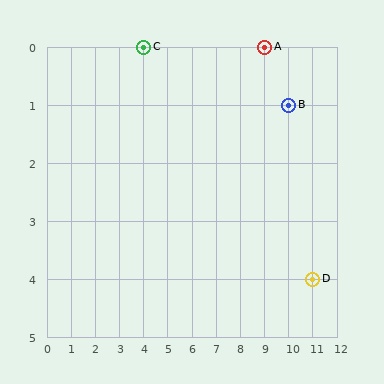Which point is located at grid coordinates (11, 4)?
Point D is at (11, 4).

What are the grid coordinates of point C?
Point C is at grid coordinates (4, 0).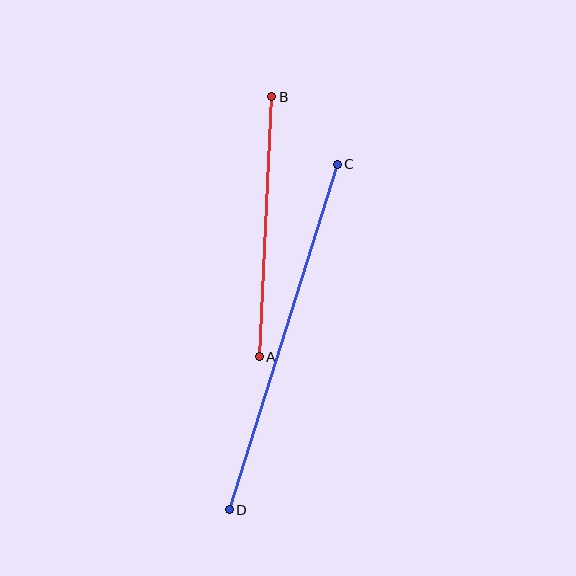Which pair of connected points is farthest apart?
Points C and D are farthest apart.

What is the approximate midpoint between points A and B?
The midpoint is at approximately (266, 227) pixels.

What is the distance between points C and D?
The distance is approximately 362 pixels.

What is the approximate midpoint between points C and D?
The midpoint is at approximately (283, 337) pixels.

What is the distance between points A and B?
The distance is approximately 260 pixels.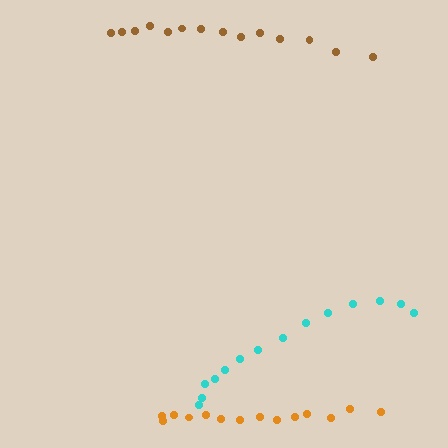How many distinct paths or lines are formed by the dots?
There are 3 distinct paths.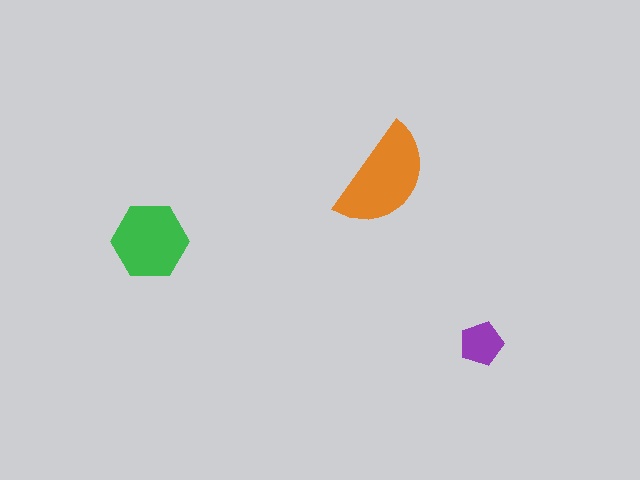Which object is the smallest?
The purple pentagon.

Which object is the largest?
The orange semicircle.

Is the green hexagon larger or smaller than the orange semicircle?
Smaller.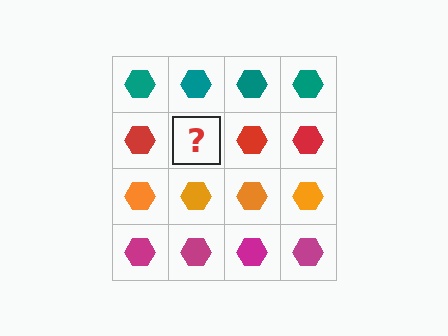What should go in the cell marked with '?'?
The missing cell should contain a red hexagon.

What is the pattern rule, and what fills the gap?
The rule is that each row has a consistent color. The gap should be filled with a red hexagon.